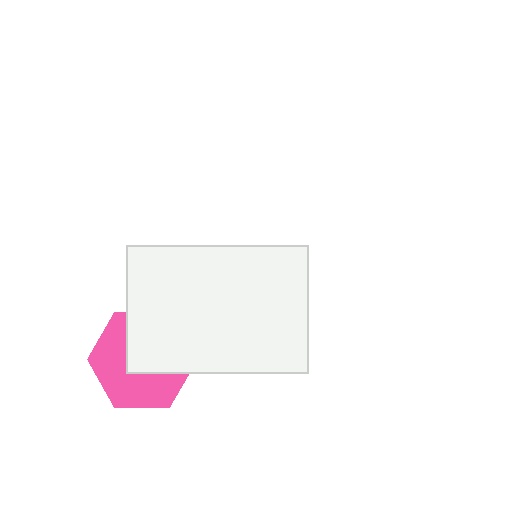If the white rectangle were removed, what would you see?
You would see the complete pink hexagon.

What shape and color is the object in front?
The object in front is a white rectangle.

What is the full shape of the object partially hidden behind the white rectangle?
The partially hidden object is a pink hexagon.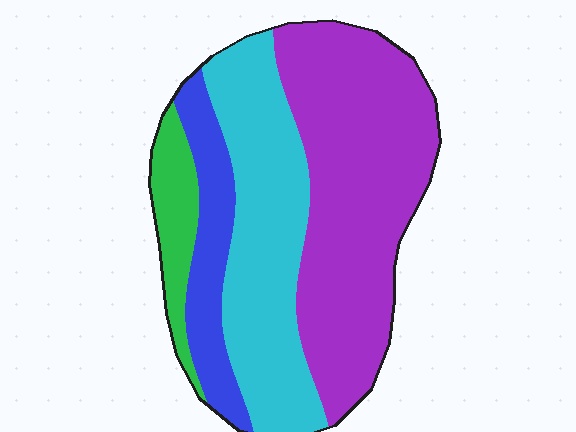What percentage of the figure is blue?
Blue covers roughly 15% of the figure.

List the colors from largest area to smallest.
From largest to smallest: purple, cyan, blue, green.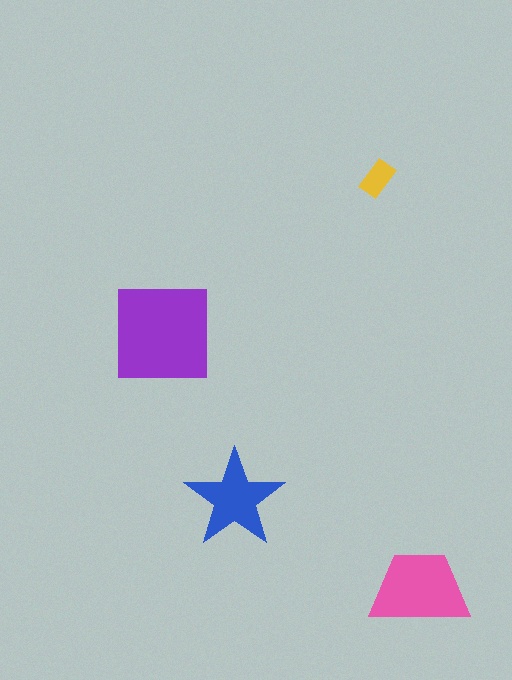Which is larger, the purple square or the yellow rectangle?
The purple square.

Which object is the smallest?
The yellow rectangle.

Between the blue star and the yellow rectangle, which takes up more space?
The blue star.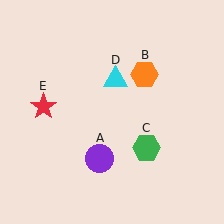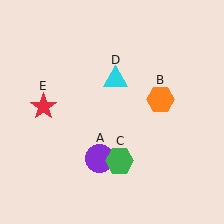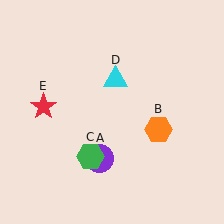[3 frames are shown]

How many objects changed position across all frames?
2 objects changed position: orange hexagon (object B), green hexagon (object C).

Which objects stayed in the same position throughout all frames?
Purple circle (object A) and cyan triangle (object D) and red star (object E) remained stationary.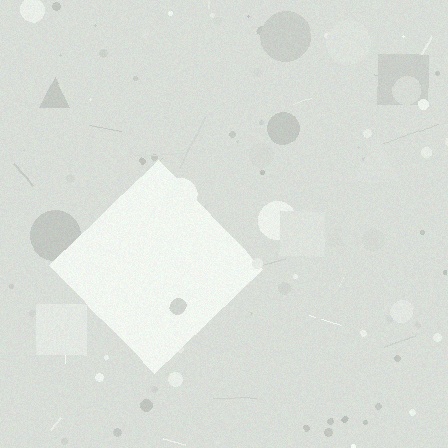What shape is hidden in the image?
A diamond is hidden in the image.